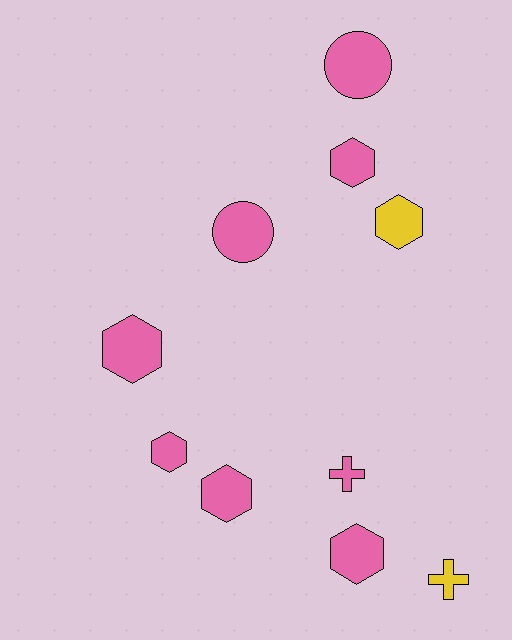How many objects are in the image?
There are 10 objects.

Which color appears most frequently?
Pink, with 8 objects.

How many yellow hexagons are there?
There is 1 yellow hexagon.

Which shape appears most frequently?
Hexagon, with 6 objects.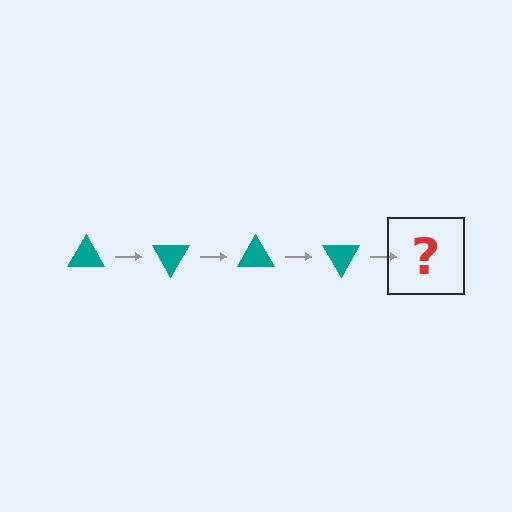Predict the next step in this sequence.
The next step is a teal triangle rotated 240 degrees.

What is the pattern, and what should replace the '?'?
The pattern is that the triangle rotates 60 degrees each step. The '?' should be a teal triangle rotated 240 degrees.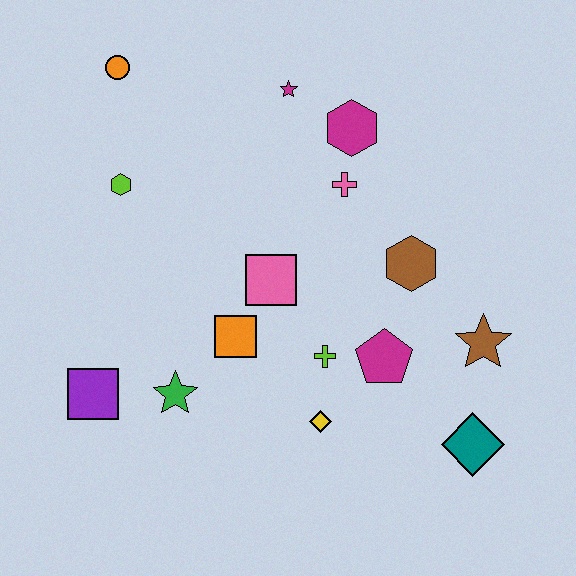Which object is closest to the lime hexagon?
The orange circle is closest to the lime hexagon.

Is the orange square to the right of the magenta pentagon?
No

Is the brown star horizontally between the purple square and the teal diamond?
No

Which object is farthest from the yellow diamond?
The orange circle is farthest from the yellow diamond.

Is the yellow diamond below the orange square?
Yes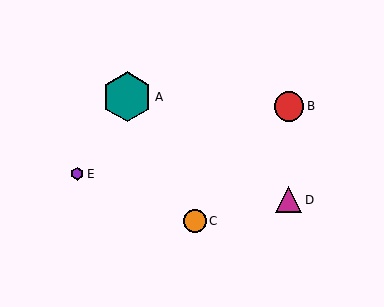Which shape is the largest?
The teal hexagon (labeled A) is the largest.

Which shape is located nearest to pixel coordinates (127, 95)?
The teal hexagon (labeled A) at (127, 97) is nearest to that location.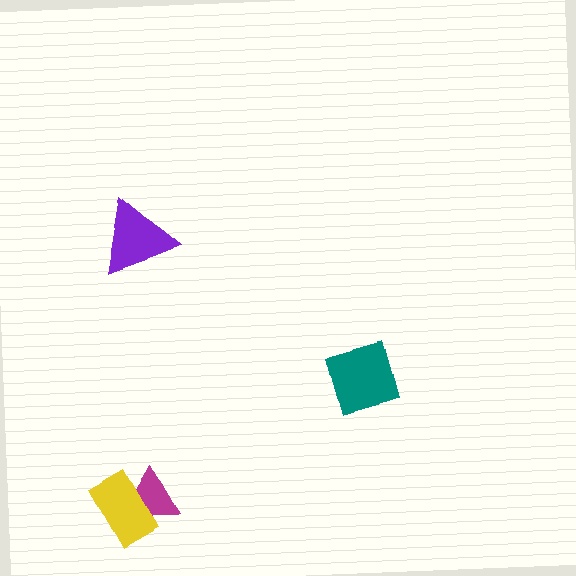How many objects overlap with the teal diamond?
0 objects overlap with the teal diamond.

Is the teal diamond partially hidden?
No, no other shape covers it.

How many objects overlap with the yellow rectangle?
1 object overlaps with the yellow rectangle.